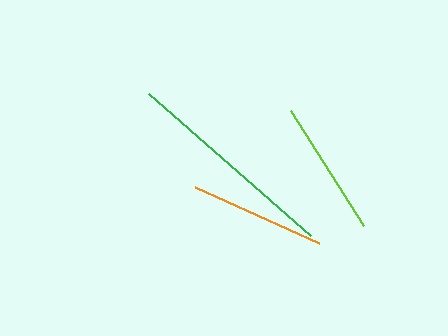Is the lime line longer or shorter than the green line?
The green line is longer than the lime line.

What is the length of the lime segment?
The lime segment is approximately 136 pixels long.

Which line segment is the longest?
The green line is the longest at approximately 214 pixels.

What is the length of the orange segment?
The orange segment is approximately 136 pixels long.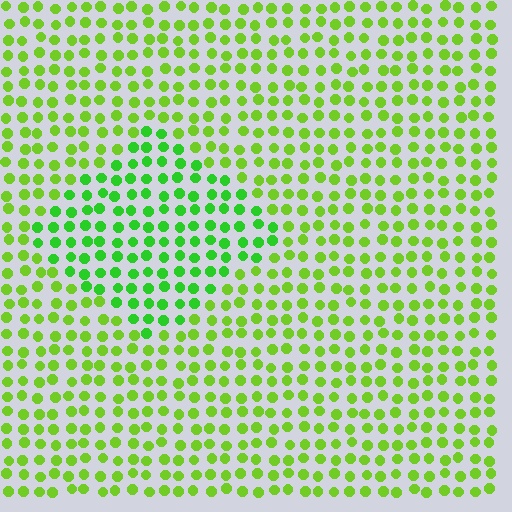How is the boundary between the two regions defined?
The boundary is defined purely by a slight shift in hue (about 26 degrees). Spacing, size, and orientation are identical on both sides.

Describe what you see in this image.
The image is filled with small lime elements in a uniform arrangement. A diamond-shaped region is visible where the elements are tinted to a slightly different hue, forming a subtle color boundary.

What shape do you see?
I see a diamond.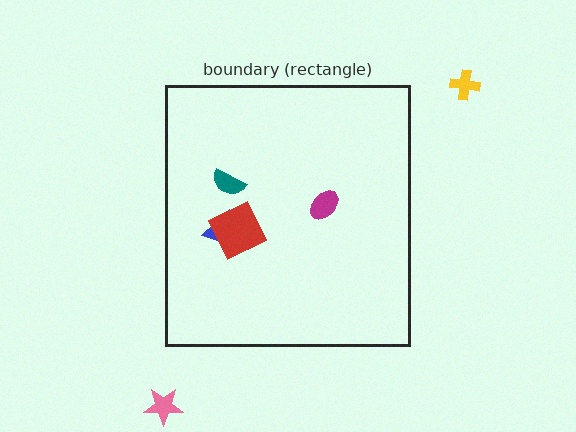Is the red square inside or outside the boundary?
Inside.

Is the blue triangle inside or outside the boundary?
Inside.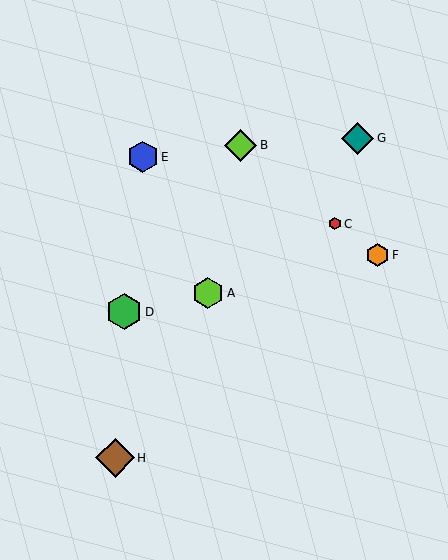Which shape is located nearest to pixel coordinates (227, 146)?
The lime diamond (labeled B) at (241, 145) is nearest to that location.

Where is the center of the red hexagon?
The center of the red hexagon is at (335, 224).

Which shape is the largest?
The brown diamond (labeled H) is the largest.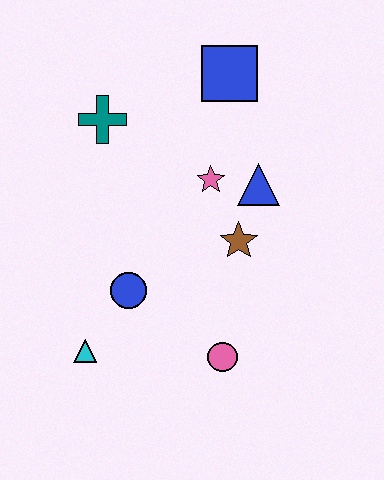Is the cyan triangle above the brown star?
No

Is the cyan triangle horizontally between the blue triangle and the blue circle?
No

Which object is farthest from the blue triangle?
The cyan triangle is farthest from the blue triangle.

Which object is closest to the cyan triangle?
The blue circle is closest to the cyan triangle.